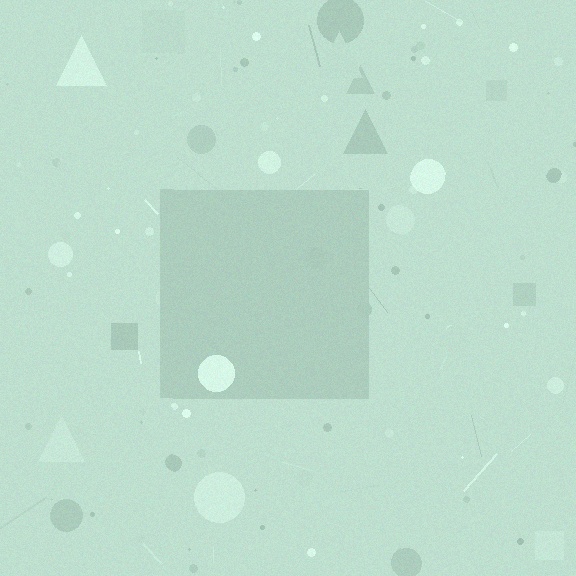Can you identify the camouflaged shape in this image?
The camouflaged shape is a square.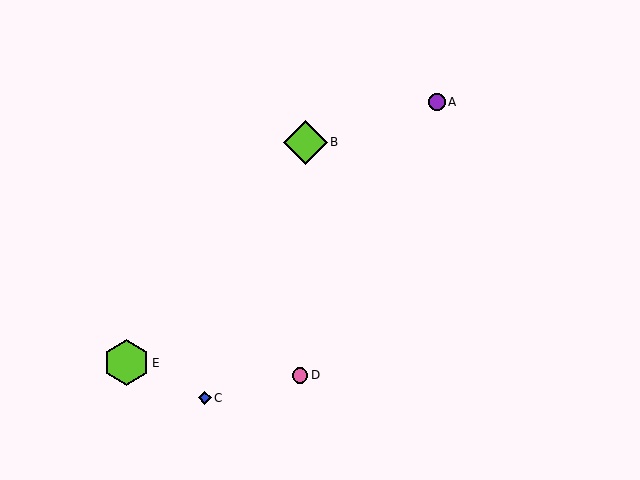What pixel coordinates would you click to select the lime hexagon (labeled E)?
Click at (126, 363) to select the lime hexagon E.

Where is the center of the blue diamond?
The center of the blue diamond is at (205, 398).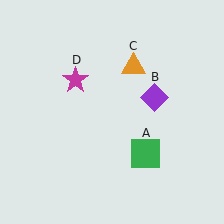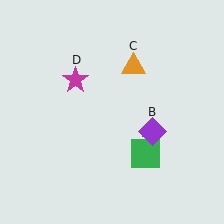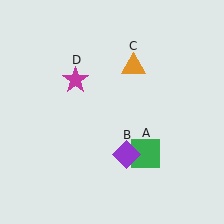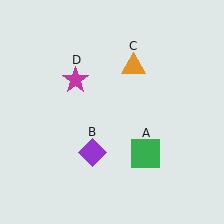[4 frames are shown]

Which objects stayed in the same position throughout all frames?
Green square (object A) and orange triangle (object C) and magenta star (object D) remained stationary.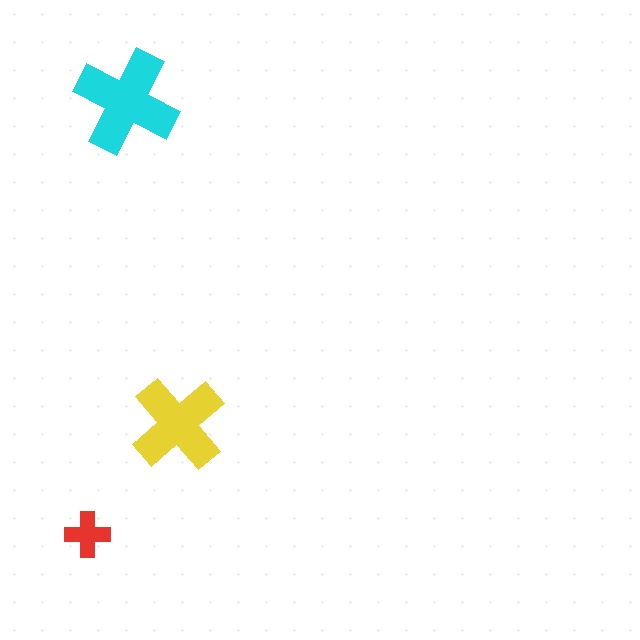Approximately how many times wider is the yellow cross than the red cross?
About 2 times wider.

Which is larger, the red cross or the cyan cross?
The cyan one.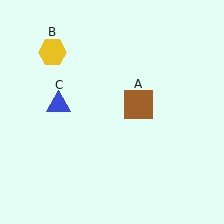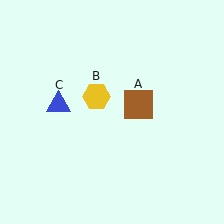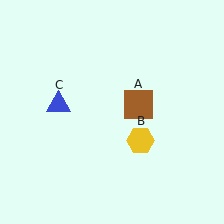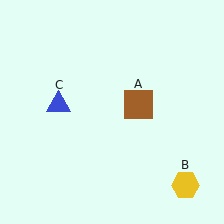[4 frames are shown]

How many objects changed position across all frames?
1 object changed position: yellow hexagon (object B).